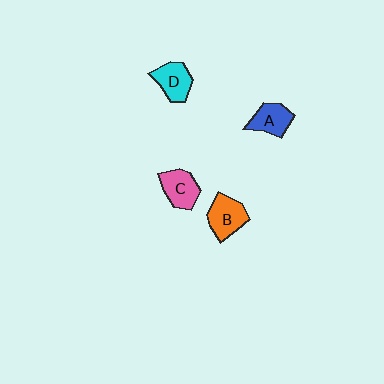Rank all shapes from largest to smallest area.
From largest to smallest: B (orange), C (pink), D (cyan), A (blue).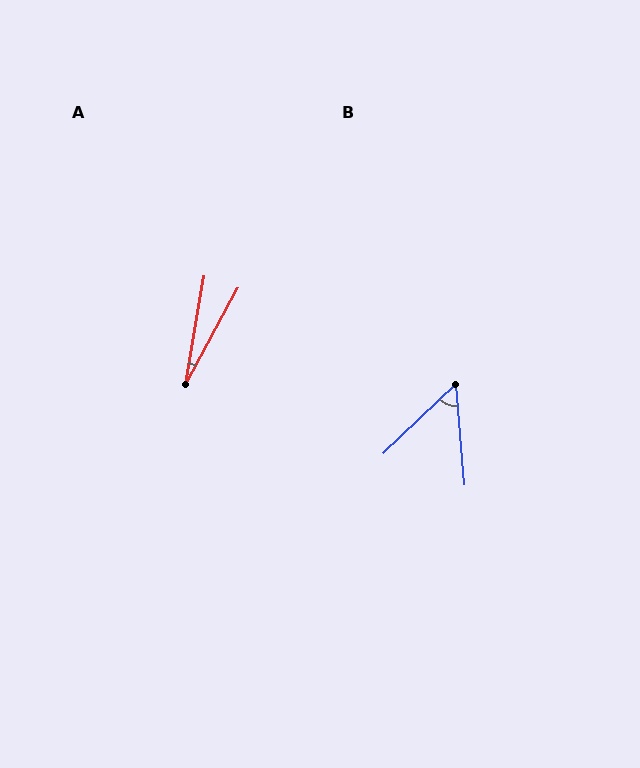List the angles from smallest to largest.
A (19°), B (51°).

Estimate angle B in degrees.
Approximately 51 degrees.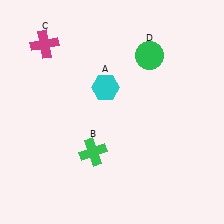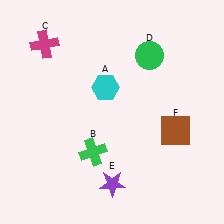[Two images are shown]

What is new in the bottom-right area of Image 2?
A brown square (F) was added in the bottom-right area of Image 2.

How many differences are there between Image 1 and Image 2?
There are 2 differences between the two images.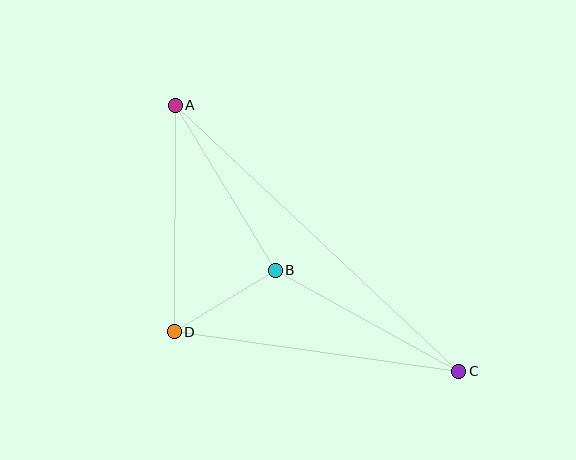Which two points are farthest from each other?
Points A and C are farthest from each other.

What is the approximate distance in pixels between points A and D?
The distance between A and D is approximately 226 pixels.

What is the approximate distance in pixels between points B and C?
The distance between B and C is approximately 209 pixels.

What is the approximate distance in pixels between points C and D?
The distance between C and D is approximately 287 pixels.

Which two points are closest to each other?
Points B and D are closest to each other.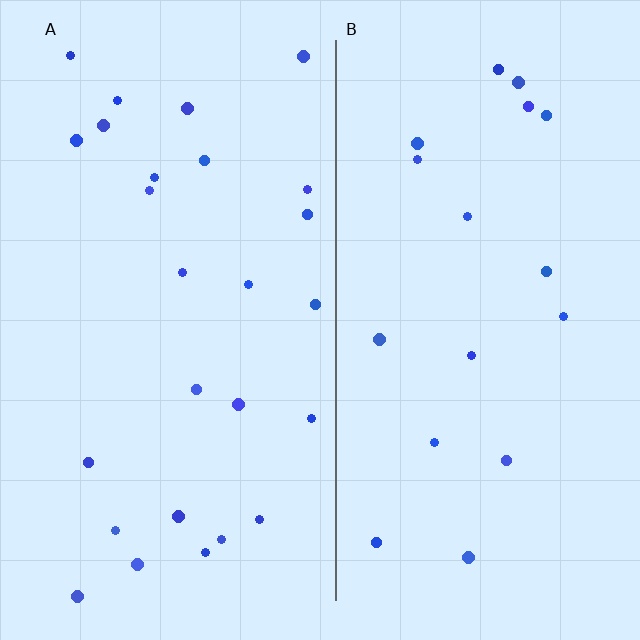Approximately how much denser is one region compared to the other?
Approximately 1.5× — region A over region B.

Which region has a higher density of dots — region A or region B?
A (the left).